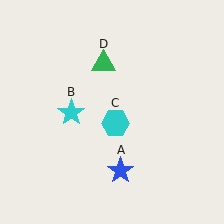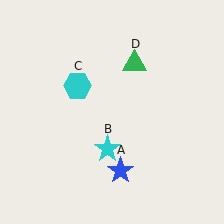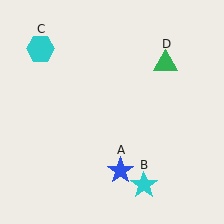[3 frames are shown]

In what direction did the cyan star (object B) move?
The cyan star (object B) moved down and to the right.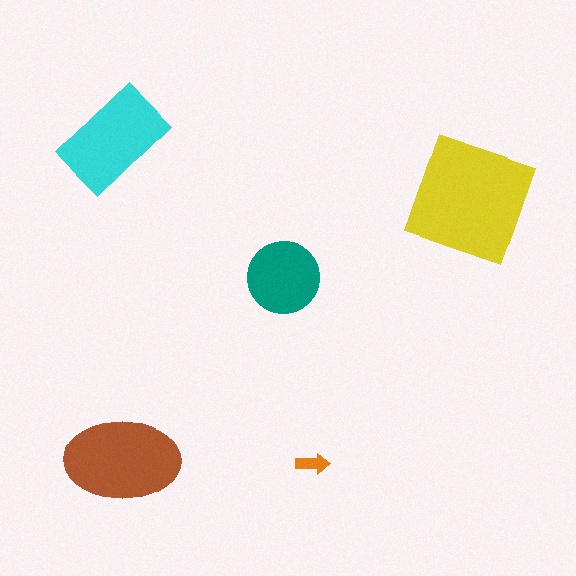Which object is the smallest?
The orange arrow.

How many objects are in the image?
There are 5 objects in the image.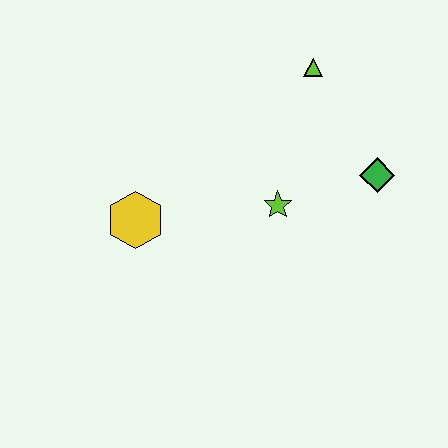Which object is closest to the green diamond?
The lime star is closest to the green diamond.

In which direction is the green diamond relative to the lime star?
The green diamond is to the right of the lime star.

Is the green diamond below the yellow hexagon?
No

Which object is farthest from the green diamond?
The yellow hexagon is farthest from the green diamond.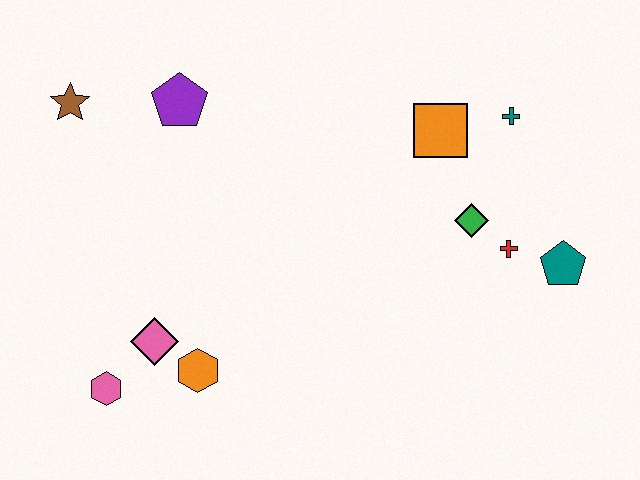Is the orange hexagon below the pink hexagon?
No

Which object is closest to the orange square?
The teal cross is closest to the orange square.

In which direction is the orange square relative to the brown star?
The orange square is to the right of the brown star.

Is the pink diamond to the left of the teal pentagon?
Yes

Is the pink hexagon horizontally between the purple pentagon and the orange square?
No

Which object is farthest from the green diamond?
The brown star is farthest from the green diamond.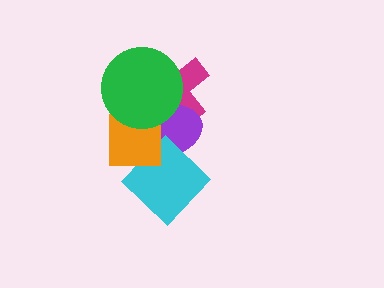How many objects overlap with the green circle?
3 objects overlap with the green circle.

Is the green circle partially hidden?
No, no other shape covers it.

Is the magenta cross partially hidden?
Yes, it is partially covered by another shape.